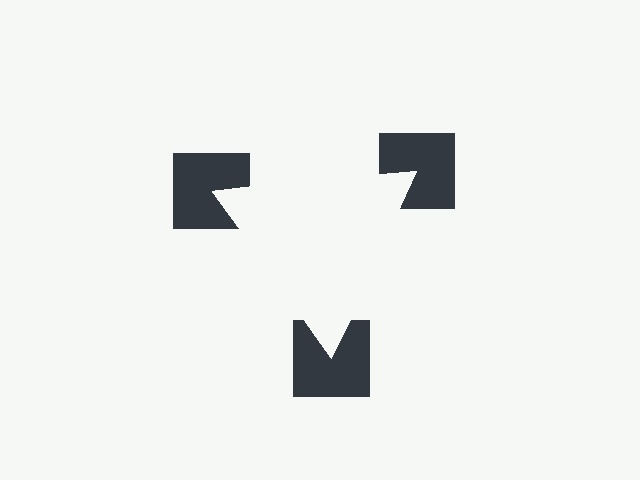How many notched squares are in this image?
There are 3 — one at each vertex of the illusory triangle.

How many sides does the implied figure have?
3 sides.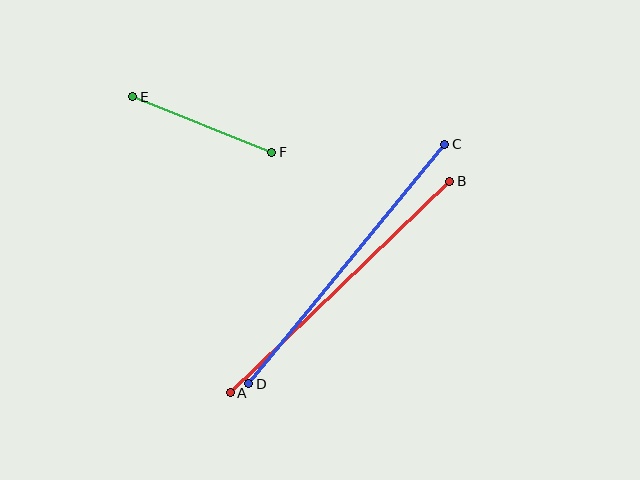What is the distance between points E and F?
The distance is approximately 149 pixels.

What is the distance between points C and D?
The distance is approximately 309 pixels.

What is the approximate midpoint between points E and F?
The midpoint is at approximately (202, 124) pixels.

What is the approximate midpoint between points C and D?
The midpoint is at approximately (347, 264) pixels.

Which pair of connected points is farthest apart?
Points C and D are farthest apart.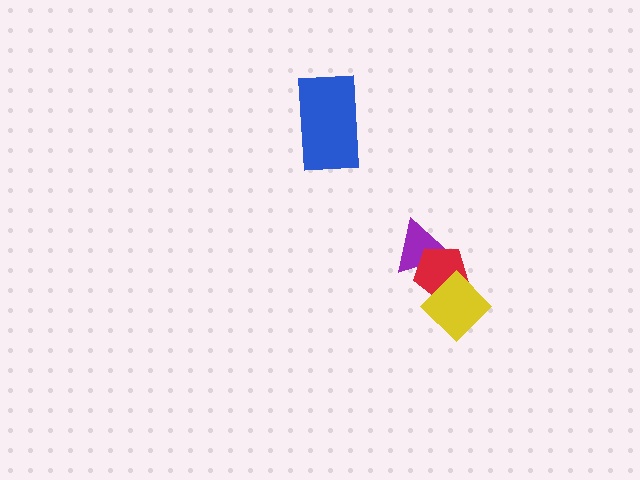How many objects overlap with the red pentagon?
2 objects overlap with the red pentagon.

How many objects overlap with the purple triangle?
1 object overlaps with the purple triangle.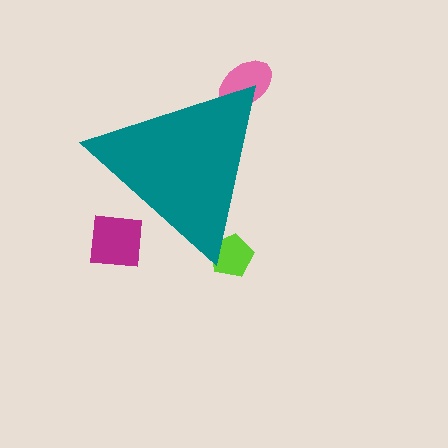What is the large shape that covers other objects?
A teal triangle.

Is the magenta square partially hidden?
Yes, the magenta square is partially hidden behind the teal triangle.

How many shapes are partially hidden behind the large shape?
3 shapes are partially hidden.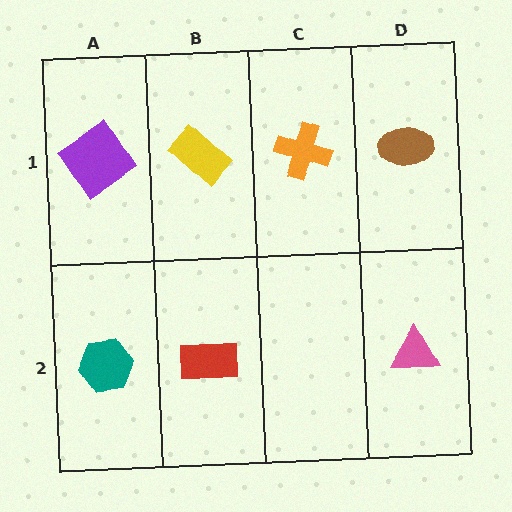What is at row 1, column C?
An orange cross.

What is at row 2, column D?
A pink triangle.